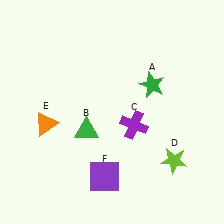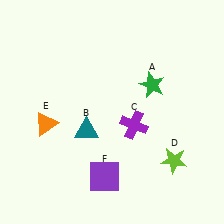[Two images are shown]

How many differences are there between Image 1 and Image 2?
There is 1 difference between the two images.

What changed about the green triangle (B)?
In Image 1, B is green. In Image 2, it changed to teal.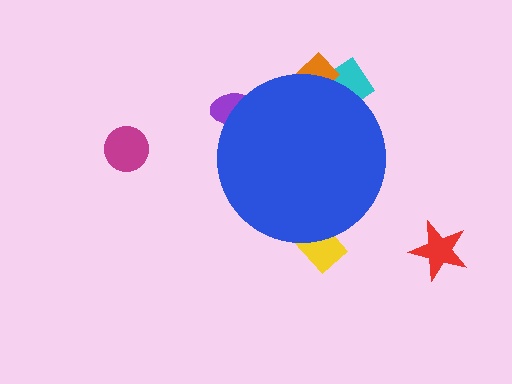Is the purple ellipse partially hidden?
Yes, the purple ellipse is partially hidden behind the blue circle.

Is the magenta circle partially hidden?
No, the magenta circle is fully visible.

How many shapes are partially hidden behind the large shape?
4 shapes are partially hidden.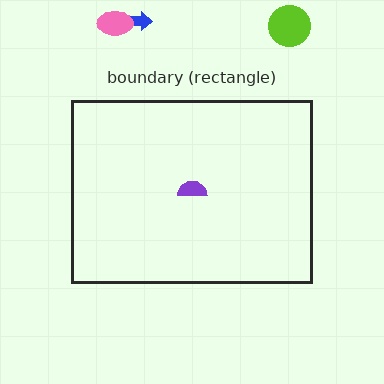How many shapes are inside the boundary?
1 inside, 3 outside.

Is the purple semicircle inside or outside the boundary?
Inside.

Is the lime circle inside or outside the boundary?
Outside.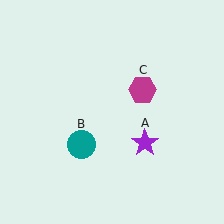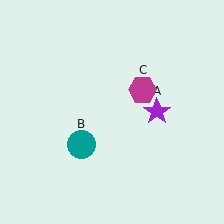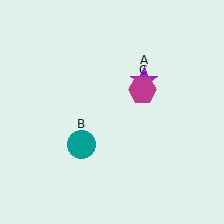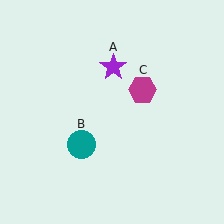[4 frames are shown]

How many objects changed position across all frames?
1 object changed position: purple star (object A).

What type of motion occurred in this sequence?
The purple star (object A) rotated counterclockwise around the center of the scene.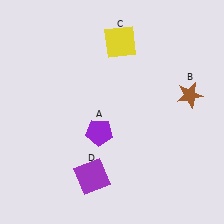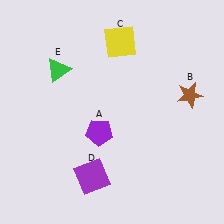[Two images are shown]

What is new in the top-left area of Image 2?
A green triangle (E) was added in the top-left area of Image 2.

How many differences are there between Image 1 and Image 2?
There is 1 difference between the two images.